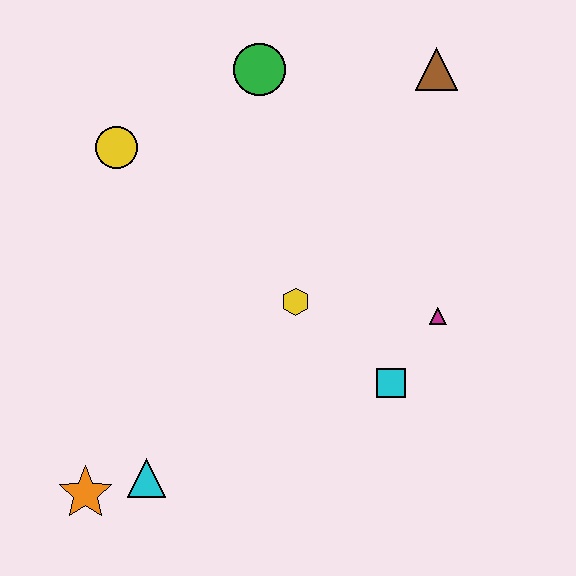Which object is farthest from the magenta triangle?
The orange star is farthest from the magenta triangle.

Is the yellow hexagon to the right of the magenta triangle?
No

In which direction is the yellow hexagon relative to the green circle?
The yellow hexagon is below the green circle.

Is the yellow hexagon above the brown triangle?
No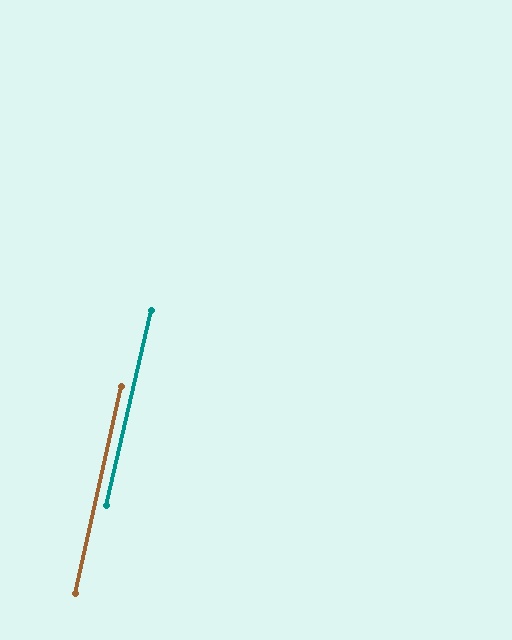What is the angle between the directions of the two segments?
Approximately 0 degrees.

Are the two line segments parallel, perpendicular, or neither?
Parallel — their directions differ by only 0.3°.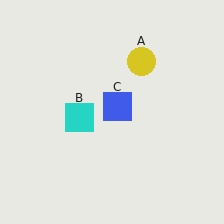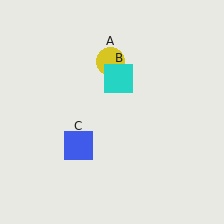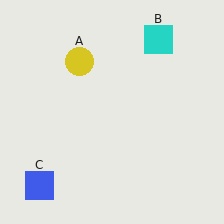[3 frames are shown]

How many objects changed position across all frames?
3 objects changed position: yellow circle (object A), cyan square (object B), blue square (object C).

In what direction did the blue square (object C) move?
The blue square (object C) moved down and to the left.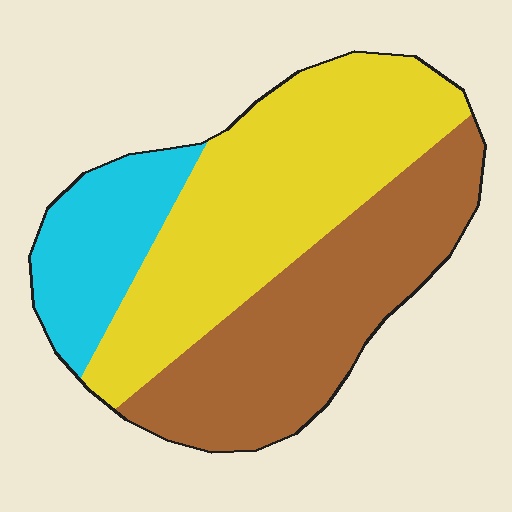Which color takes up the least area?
Cyan, at roughly 15%.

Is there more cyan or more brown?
Brown.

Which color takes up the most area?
Yellow, at roughly 45%.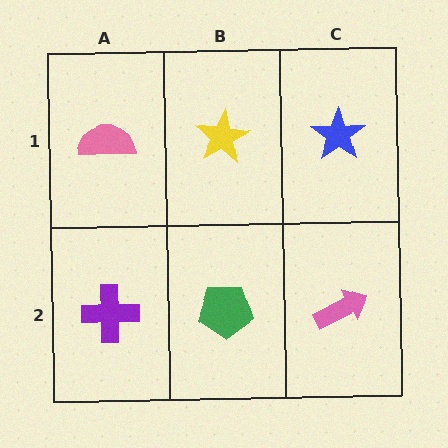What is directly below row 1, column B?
A green pentagon.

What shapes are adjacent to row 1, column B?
A green pentagon (row 2, column B), a pink semicircle (row 1, column A), a blue star (row 1, column C).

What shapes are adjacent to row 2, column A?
A pink semicircle (row 1, column A), a green pentagon (row 2, column B).